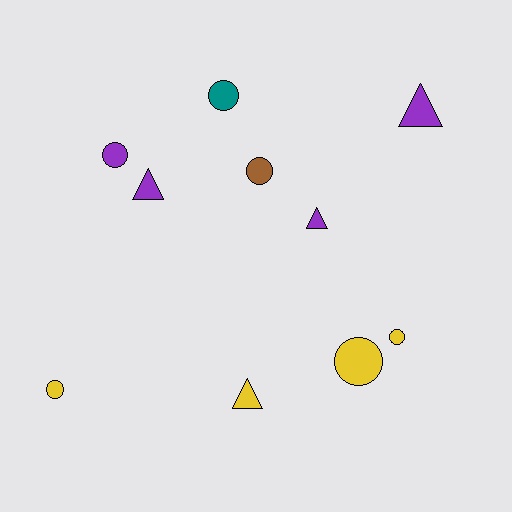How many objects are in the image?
There are 10 objects.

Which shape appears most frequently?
Circle, with 6 objects.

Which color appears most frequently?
Purple, with 4 objects.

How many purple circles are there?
There is 1 purple circle.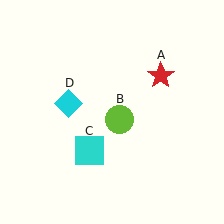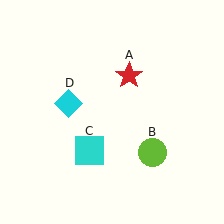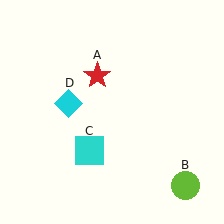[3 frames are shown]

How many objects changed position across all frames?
2 objects changed position: red star (object A), lime circle (object B).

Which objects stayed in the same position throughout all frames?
Cyan square (object C) and cyan diamond (object D) remained stationary.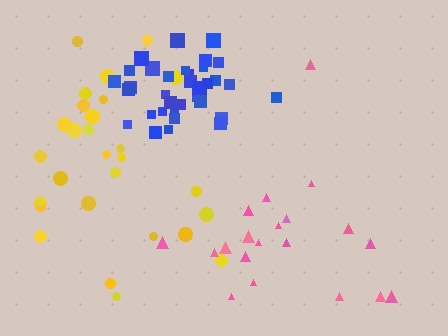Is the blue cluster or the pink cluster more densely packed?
Blue.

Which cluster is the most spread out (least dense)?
Pink.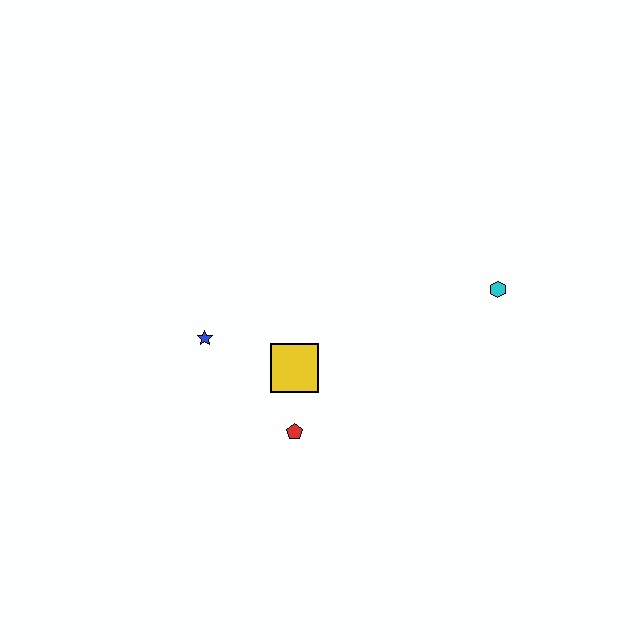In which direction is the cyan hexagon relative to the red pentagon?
The cyan hexagon is to the right of the red pentagon.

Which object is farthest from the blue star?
The cyan hexagon is farthest from the blue star.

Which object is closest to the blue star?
The yellow square is closest to the blue star.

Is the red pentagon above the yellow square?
No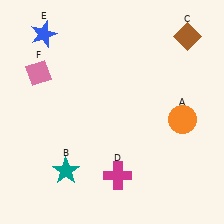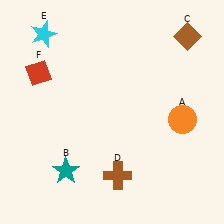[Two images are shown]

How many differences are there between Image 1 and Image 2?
There are 3 differences between the two images.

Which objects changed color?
D changed from magenta to brown. E changed from blue to cyan. F changed from pink to red.